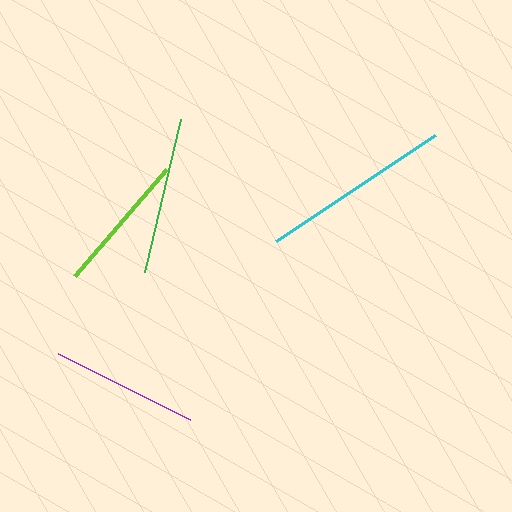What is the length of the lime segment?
The lime segment is approximately 141 pixels long.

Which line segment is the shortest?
The lime line is the shortest at approximately 141 pixels.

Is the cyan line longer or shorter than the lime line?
The cyan line is longer than the lime line.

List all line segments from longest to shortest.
From longest to shortest: cyan, green, purple, lime.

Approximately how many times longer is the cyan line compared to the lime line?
The cyan line is approximately 1.4 times the length of the lime line.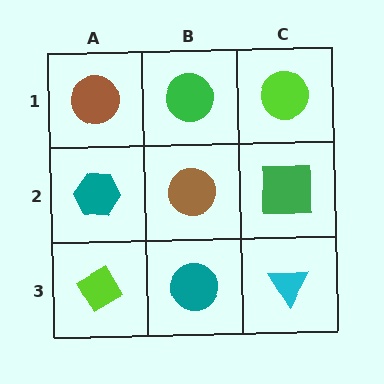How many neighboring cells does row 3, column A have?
2.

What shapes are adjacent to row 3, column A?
A teal hexagon (row 2, column A), a teal circle (row 3, column B).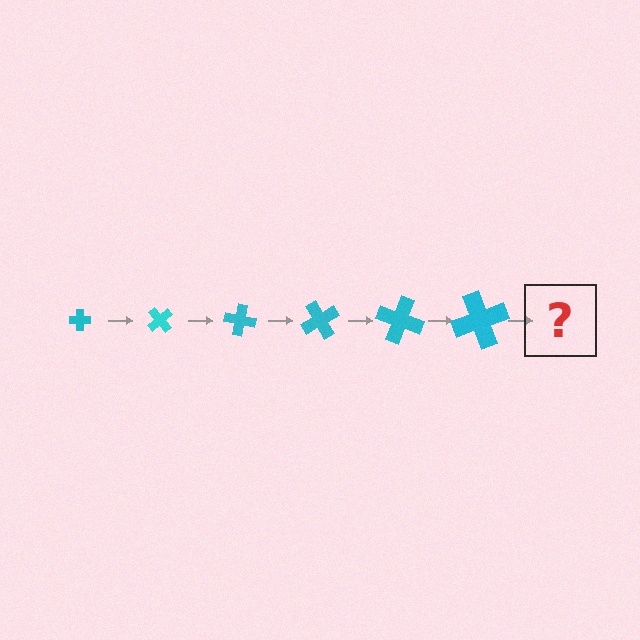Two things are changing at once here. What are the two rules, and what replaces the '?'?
The two rules are that the cross grows larger each step and it rotates 50 degrees each step. The '?' should be a cross, larger than the previous one and rotated 300 degrees from the start.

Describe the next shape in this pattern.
It should be a cross, larger than the previous one and rotated 300 degrees from the start.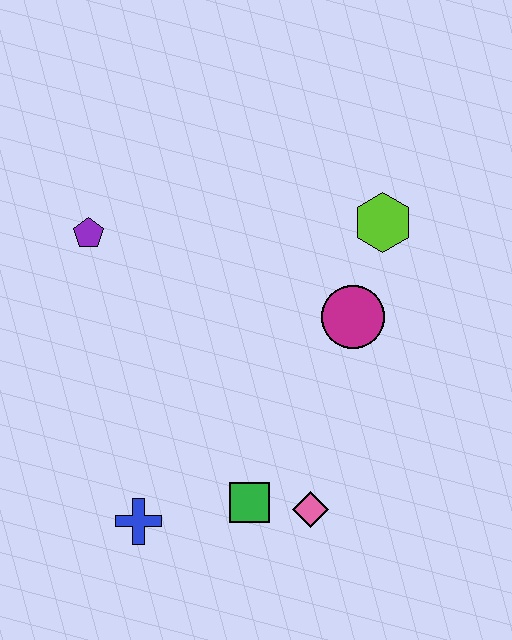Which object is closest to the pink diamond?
The green square is closest to the pink diamond.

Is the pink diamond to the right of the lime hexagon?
No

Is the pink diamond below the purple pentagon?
Yes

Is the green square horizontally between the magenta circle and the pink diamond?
No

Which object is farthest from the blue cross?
The lime hexagon is farthest from the blue cross.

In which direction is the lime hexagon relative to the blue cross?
The lime hexagon is above the blue cross.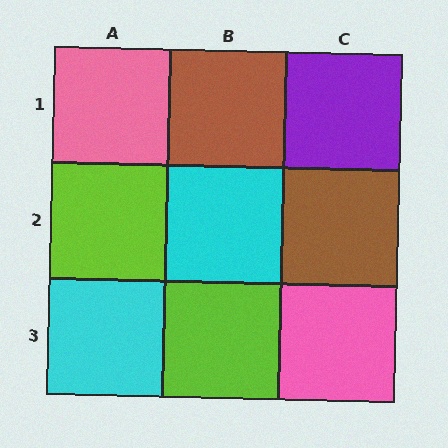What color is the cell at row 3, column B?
Lime.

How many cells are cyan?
2 cells are cyan.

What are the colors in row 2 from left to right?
Lime, cyan, brown.